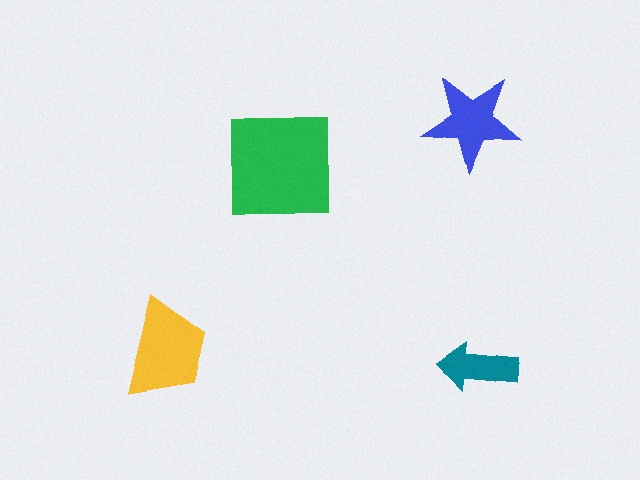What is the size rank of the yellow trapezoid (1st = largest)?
2nd.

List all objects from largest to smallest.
The green square, the yellow trapezoid, the blue star, the teal arrow.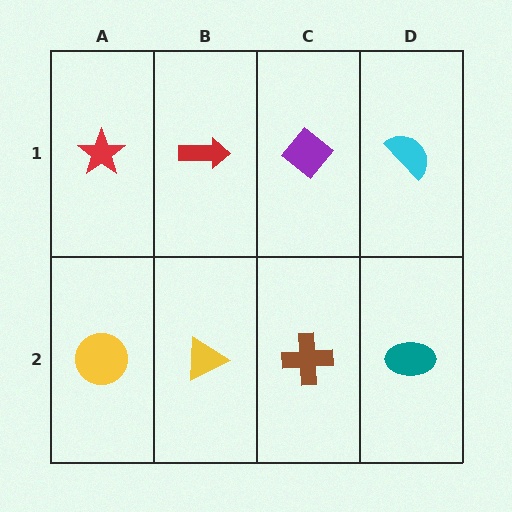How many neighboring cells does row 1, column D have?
2.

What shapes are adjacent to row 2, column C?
A purple diamond (row 1, column C), a yellow triangle (row 2, column B), a teal ellipse (row 2, column D).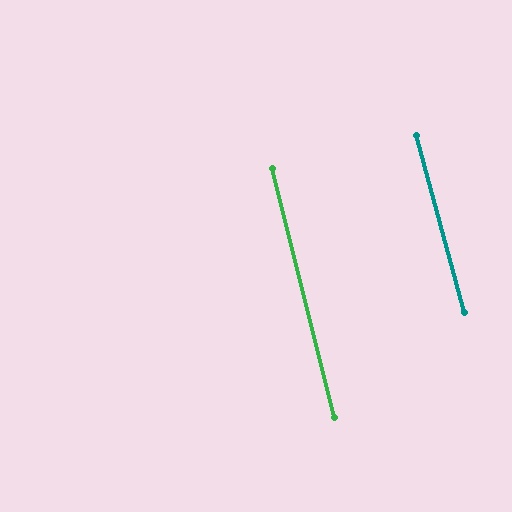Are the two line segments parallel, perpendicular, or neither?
Parallel — their directions differ by only 1.1°.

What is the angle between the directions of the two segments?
Approximately 1 degree.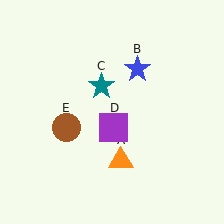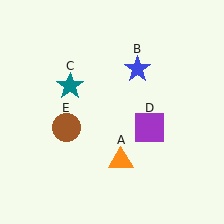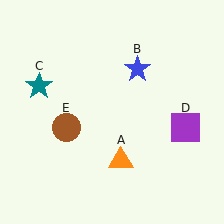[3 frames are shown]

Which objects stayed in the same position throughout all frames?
Orange triangle (object A) and blue star (object B) and brown circle (object E) remained stationary.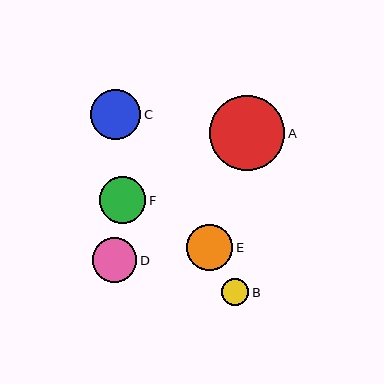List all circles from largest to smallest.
From largest to smallest: A, C, E, F, D, B.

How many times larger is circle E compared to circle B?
Circle E is approximately 1.7 times the size of circle B.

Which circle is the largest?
Circle A is the largest with a size of approximately 75 pixels.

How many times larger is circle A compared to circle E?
Circle A is approximately 1.6 times the size of circle E.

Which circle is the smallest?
Circle B is the smallest with a size of approximately 27 pixels.